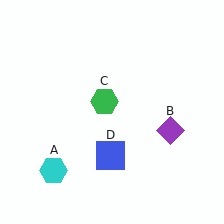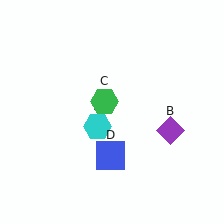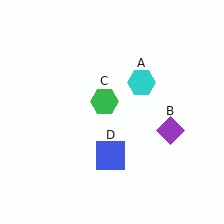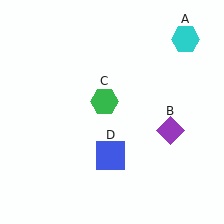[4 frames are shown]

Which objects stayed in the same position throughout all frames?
Purple diamond (object B) and green hexagon (object C) and blue square (object D) remained stationary.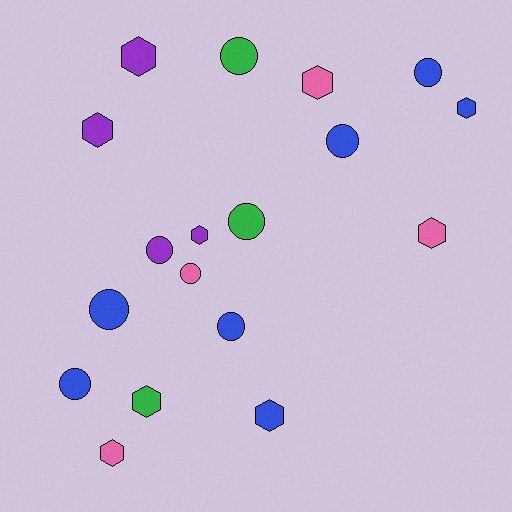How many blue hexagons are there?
There are 2 blue hexagons.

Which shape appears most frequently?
Circle, with 9 objects.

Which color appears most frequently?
Blue, with 7 objects.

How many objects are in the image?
There are 18 objects.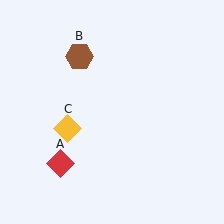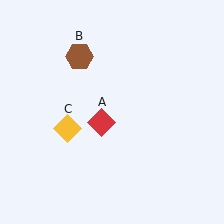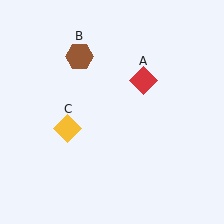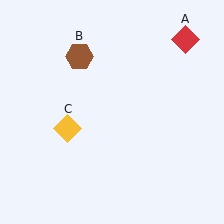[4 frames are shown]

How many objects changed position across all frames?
1 object changed position: red diamond (object A).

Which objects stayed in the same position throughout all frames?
Brown hexagon (object B) and yellow diamond (object C) remained stationary.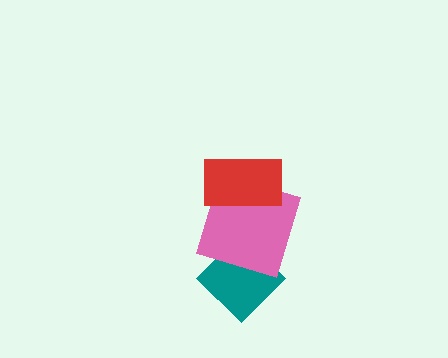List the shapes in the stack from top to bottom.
From top to bottom: the red rectangle, the pink square, the teal diamond.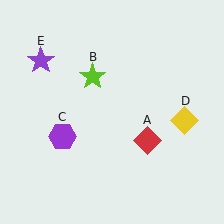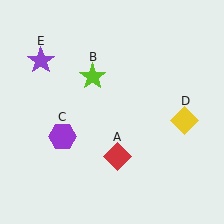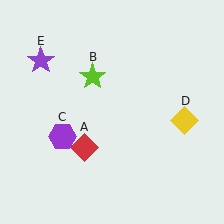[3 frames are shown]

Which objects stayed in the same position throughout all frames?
Lime star (object B) and purple hexagon (object C) and yellow diamond (object D) and purple star (object E) remained stationary.